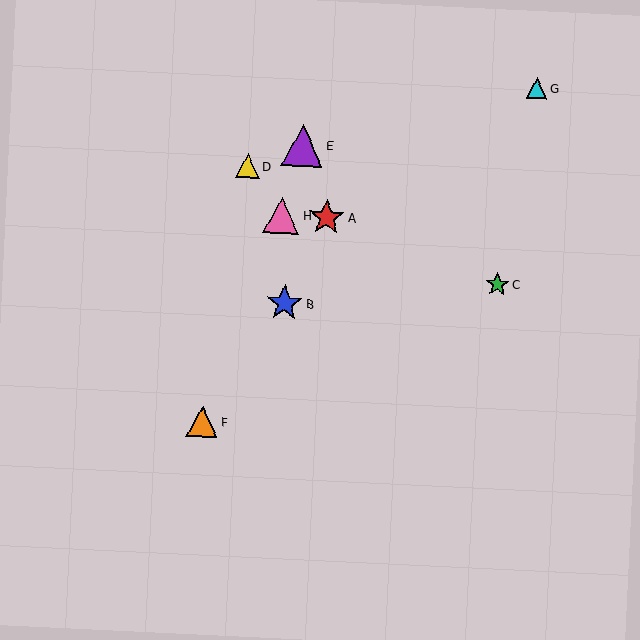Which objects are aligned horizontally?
Objects A, H are aligned horizontally.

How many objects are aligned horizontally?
2 objects (A, H) are aligned horizontally.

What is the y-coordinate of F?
Object F is at y≈422.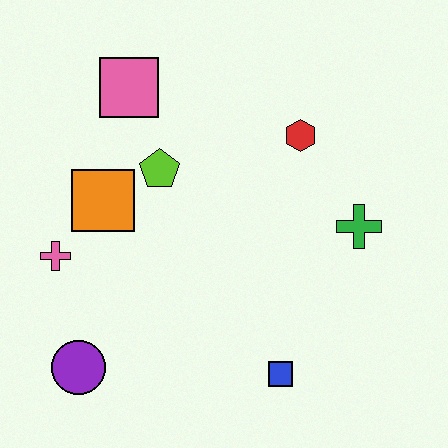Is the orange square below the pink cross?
No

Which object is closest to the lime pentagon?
The orange square is closest to the lime pentagon.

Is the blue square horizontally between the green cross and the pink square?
Yes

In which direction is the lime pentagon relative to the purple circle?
The lime pentagon is above the purple circle.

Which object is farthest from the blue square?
The pink square is farthest from the blue square.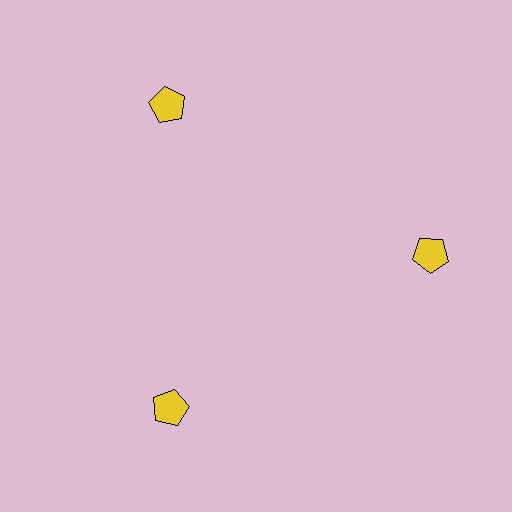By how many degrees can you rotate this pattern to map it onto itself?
The pattern maps onto itself every 120 degrees of rotation.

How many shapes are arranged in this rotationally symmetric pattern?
There are 3 shapes, arranged in 3 groups of 1.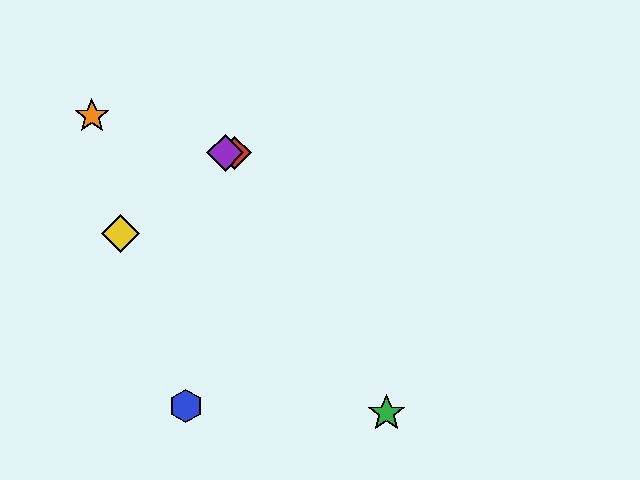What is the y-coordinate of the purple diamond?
The purple diamond is at y≈153.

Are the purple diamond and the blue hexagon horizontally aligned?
No, the purple diamond is at y≈153 and the blue hexagon is at y≈406.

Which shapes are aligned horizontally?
The red diamond, the purple diamond are aligned horizontally.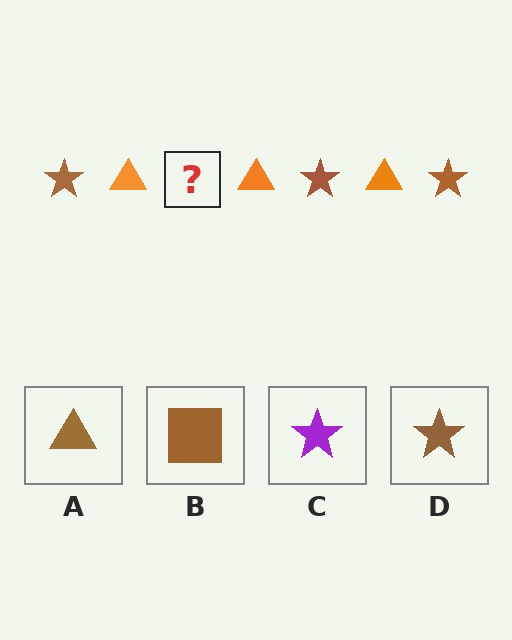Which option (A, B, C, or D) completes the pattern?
D.